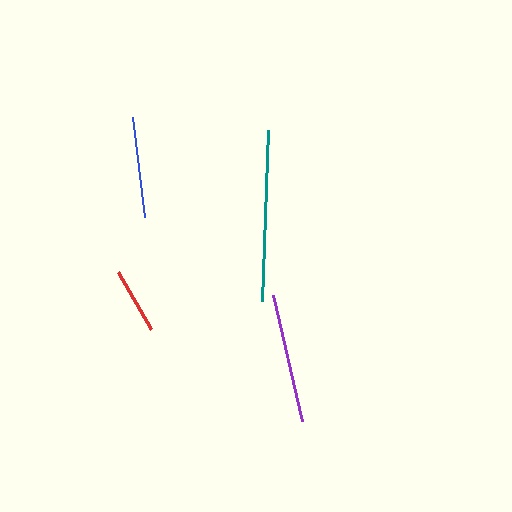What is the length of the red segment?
The red segment is approximately 65 pixels long.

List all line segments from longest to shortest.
From longest to shortest: teal, purple, blue, red.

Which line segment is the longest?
The teal line is the longest at approximately 172 pixels.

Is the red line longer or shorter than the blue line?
The blue line is longer than the red line.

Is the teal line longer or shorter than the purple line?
The teal line is longer than the purple line.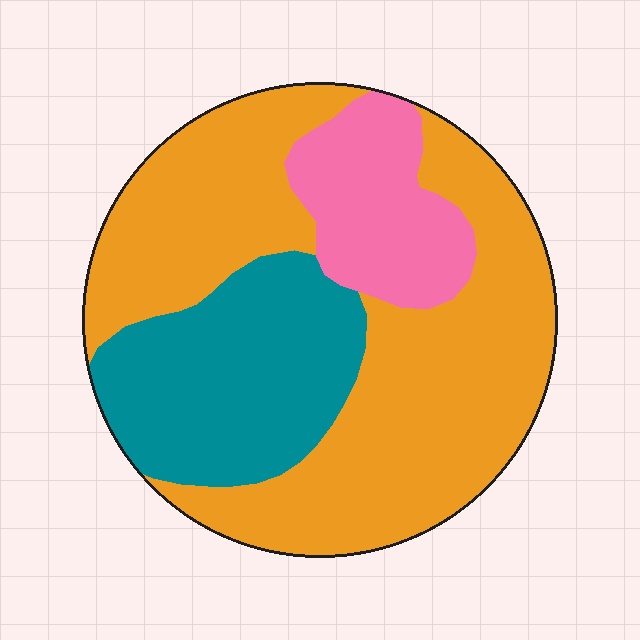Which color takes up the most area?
Orange, at roughly 60%.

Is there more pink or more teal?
Teal.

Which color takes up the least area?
Pink, at roughly 15%.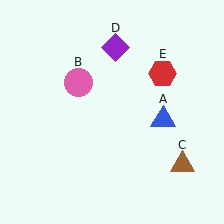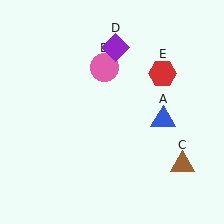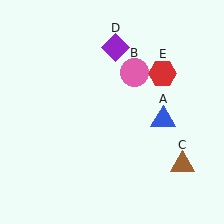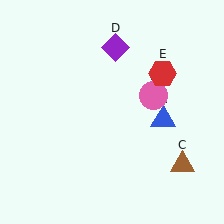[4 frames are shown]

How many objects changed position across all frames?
1 object changed position: pink circle (object B).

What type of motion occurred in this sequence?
The pink circle (object B) rotated clockwise around the center of the scene.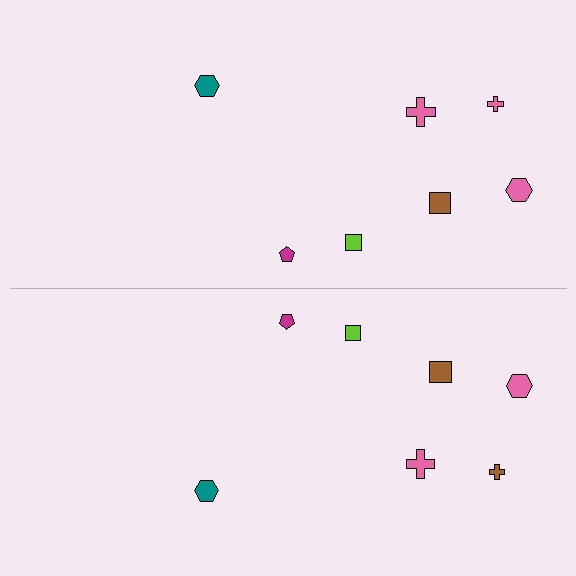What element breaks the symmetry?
The brown cross on the bottom side breaks the symmetry — its mirror counterpart is pink.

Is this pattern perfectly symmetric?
No, the pattern is not perfectly symmetric. The brown cross on the bottom side breaks the symmetry — its mirror counterpart is pink.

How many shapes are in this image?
There are 14 shapes in this image.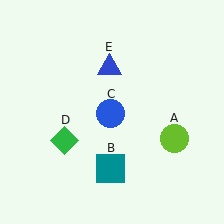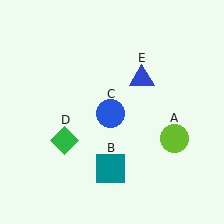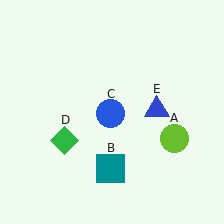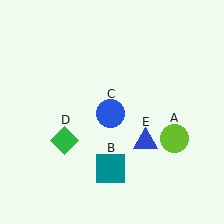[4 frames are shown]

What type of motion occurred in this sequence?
The blue triangle (object E) rotated clockwise around the center of the scene.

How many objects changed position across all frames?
1 object changed position: blue triangle (object E).